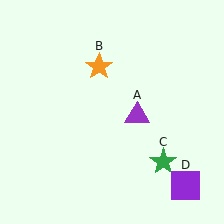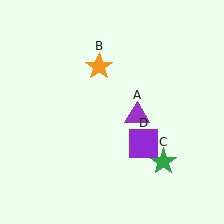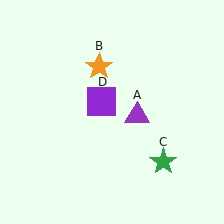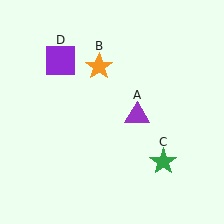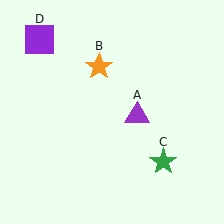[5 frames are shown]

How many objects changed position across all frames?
1 object changed position: purple square (object D).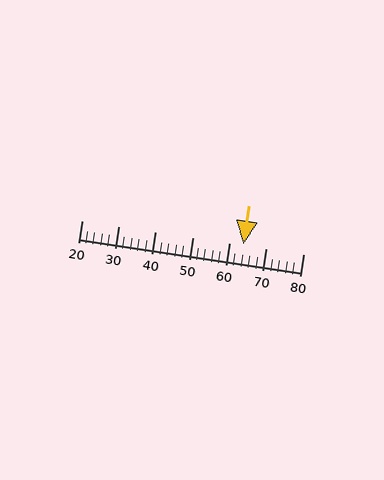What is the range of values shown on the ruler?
The ruler shows values from 20 to 80.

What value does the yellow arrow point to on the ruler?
The yellow arrow points to approximately 64.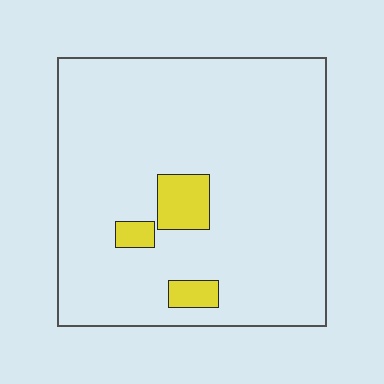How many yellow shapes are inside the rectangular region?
3.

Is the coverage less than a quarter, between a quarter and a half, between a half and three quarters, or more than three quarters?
Less than a quarter.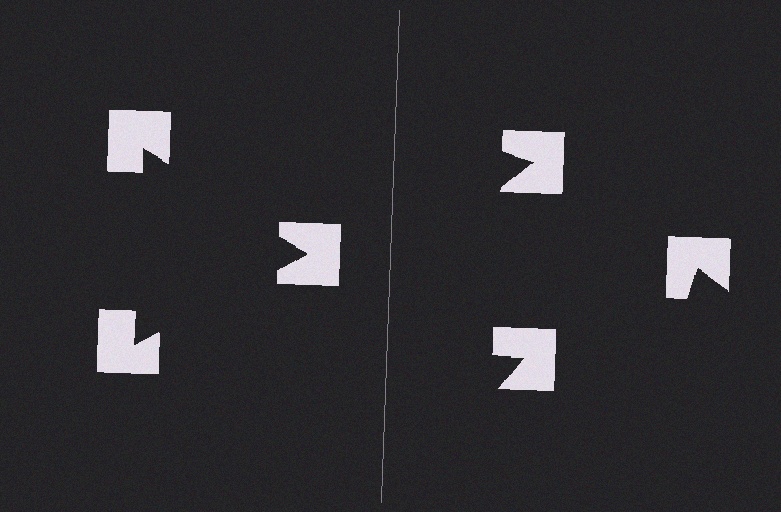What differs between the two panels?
The notched squares are positioned identically on both sides; only the wedge orientations differ. On the left they align to a triangle; on the right they are misaligned.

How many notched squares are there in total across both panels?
6 — 3 on each side.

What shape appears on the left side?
An illusory triangle.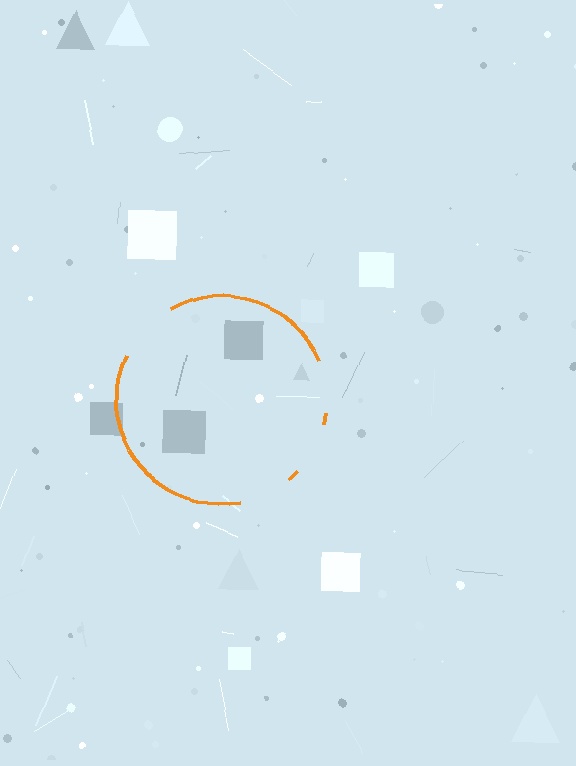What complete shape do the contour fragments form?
The contour fragments form a circle.